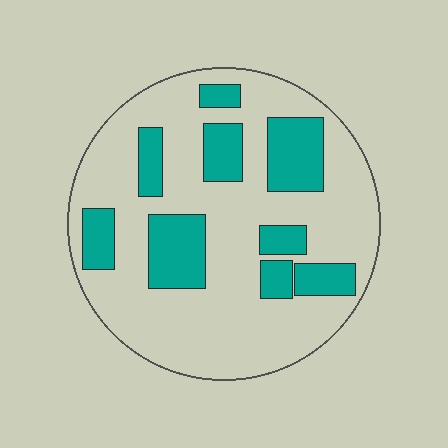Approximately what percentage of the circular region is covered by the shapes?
Approximately 25%.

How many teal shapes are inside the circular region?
9.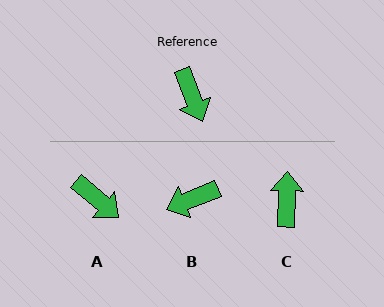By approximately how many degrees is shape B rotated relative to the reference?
Approximately 89 degrees clockwise.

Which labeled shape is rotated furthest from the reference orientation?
C, about 157 degrees away.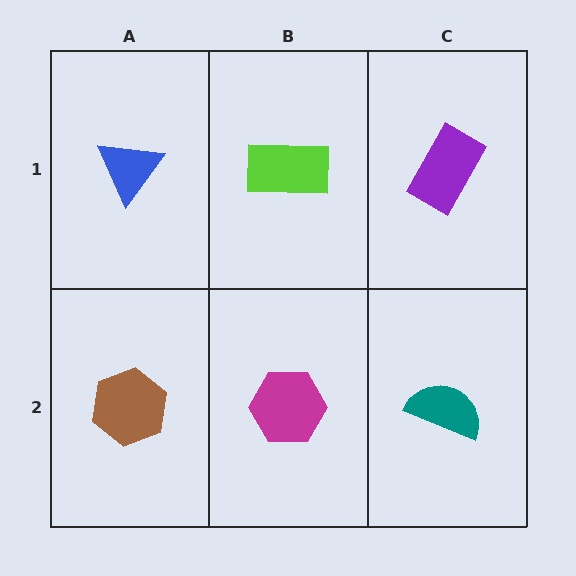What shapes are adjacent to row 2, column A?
A blue triangle (row 1, column A), a magenta hexagon (row 2, column B).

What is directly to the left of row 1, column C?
A lime rectangle.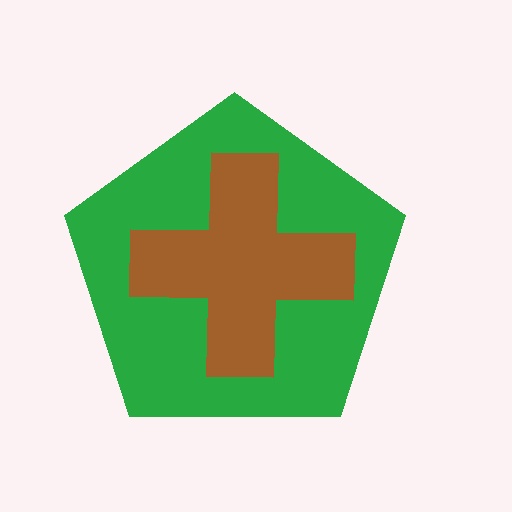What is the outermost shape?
The green pentagon.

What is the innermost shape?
The brown cross.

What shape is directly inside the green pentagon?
The brown cross.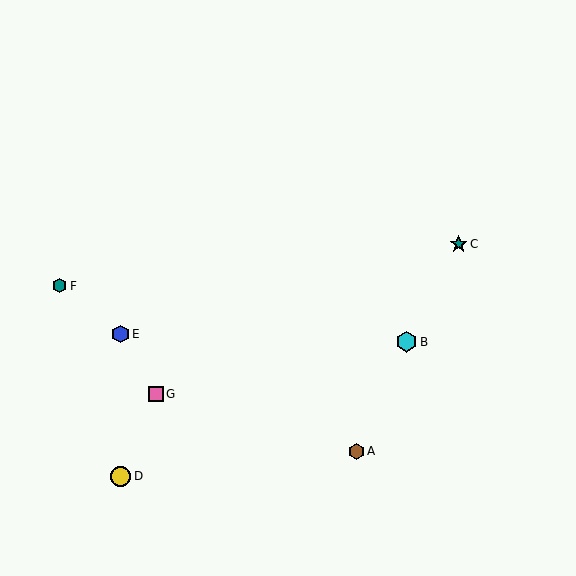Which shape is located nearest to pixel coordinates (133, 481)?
The yellow circle (labeled D) at (121, 476) is nearest to that location.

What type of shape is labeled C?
Shape C is a teal star.